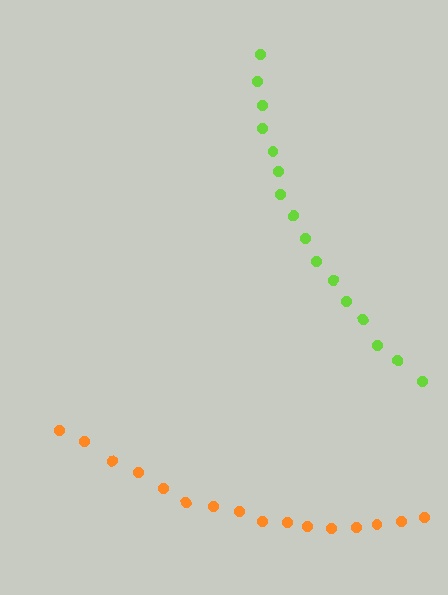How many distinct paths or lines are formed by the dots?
There are 2 distinct paths.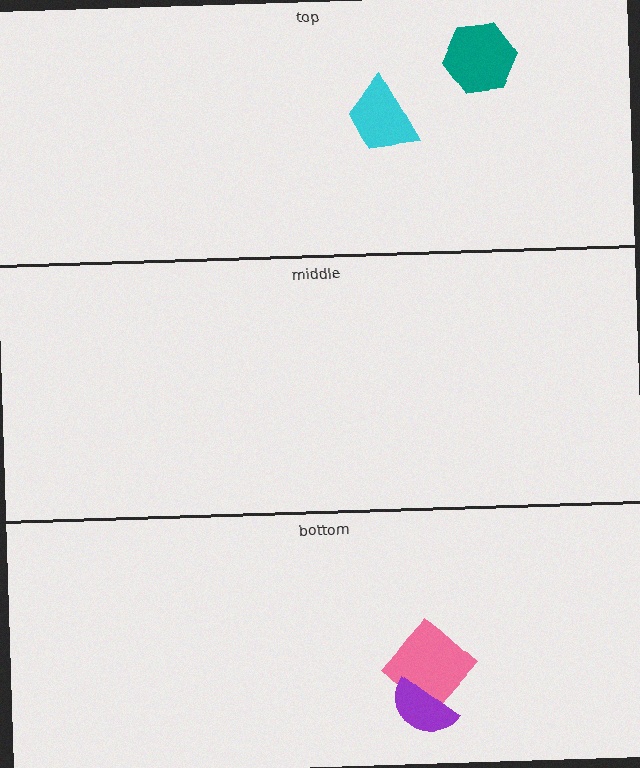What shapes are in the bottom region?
The pink diamond, the purple semicircle.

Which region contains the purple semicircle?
The bottom region.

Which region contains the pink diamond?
The bottom region.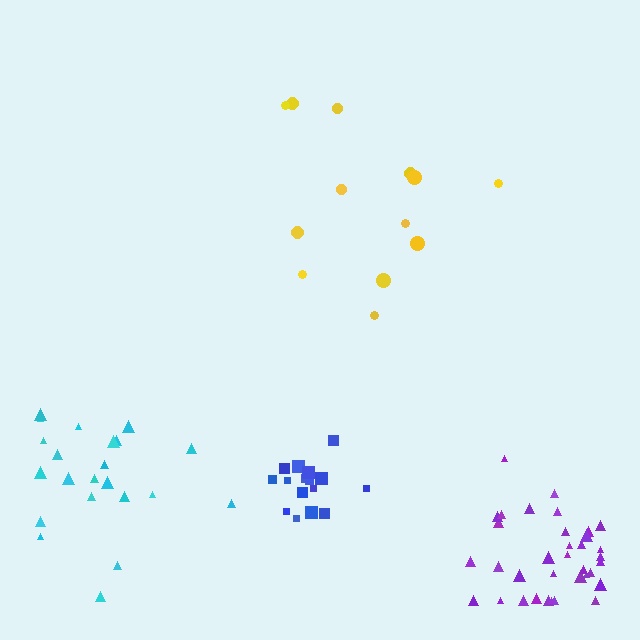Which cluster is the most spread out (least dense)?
Yellow.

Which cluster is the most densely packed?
Blue.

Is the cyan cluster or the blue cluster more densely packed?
Blue.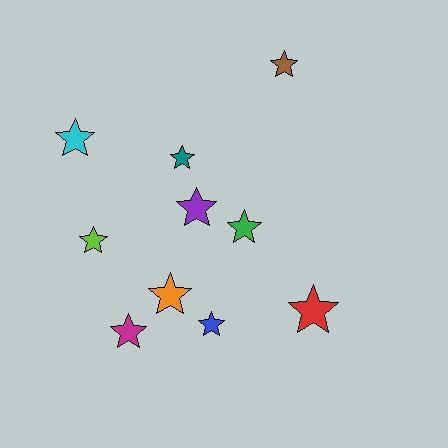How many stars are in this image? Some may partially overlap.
There are 10 stars.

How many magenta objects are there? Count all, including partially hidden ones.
There is 1 magenta object.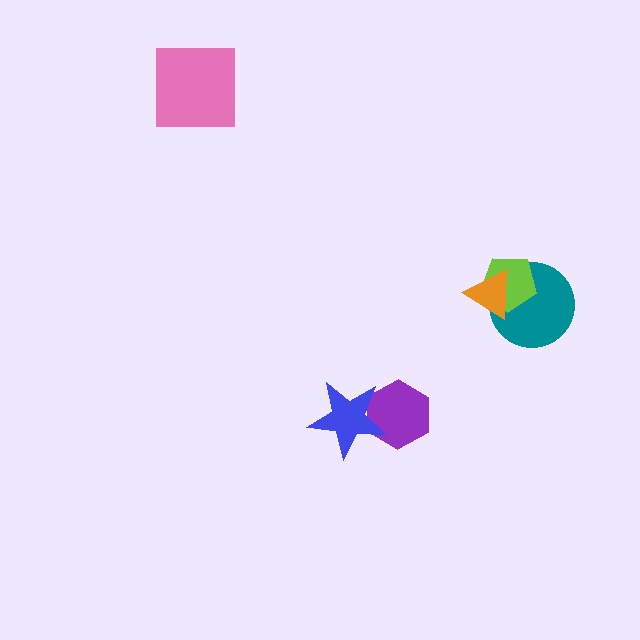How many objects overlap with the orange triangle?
2 objects overlap with the orange triangle.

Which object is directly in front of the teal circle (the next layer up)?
The lime pentagon is directly in front of the teal circle.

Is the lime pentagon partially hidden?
Yes, it is partially covered by another shape.